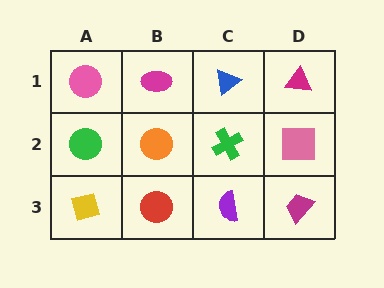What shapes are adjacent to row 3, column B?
An orange circle (row 2, column B), a yellow diamond (row 3, column A), a purple semicircle (row 3, column C).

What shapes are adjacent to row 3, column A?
A green circle (row 2, column A), a red circle (row 3, column B).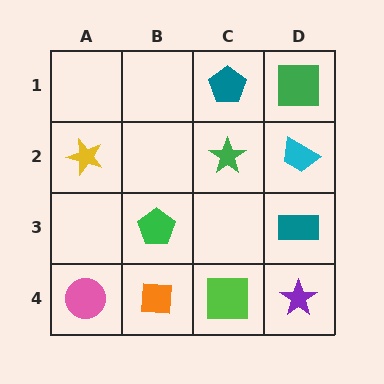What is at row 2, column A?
A yellow star.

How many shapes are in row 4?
4 shapes.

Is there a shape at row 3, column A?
No, that cell is empty.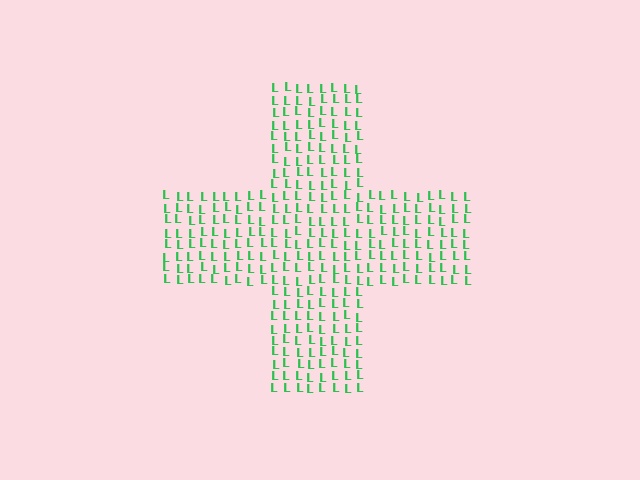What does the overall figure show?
The overall figure shows a cross.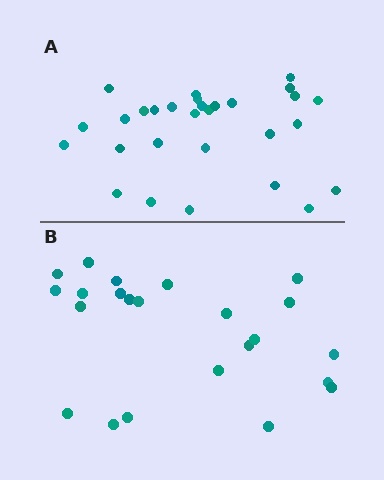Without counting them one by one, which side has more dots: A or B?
Region A (the top region) has more dots.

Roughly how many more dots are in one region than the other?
Region A has about 6 more dots than region B.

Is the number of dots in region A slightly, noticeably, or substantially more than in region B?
Region A has noticeably more, but not dramatically so. The ratio is roughly 1.3 to 1.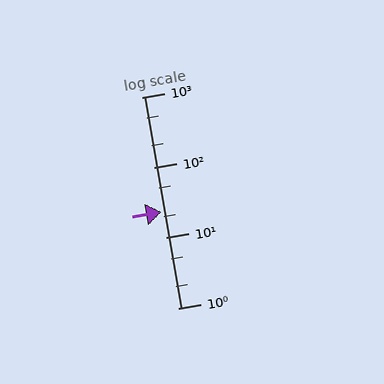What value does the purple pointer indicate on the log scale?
The pointer indicates approximately 23.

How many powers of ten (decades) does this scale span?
The scale spans 3 decades, from 1 to 1000.